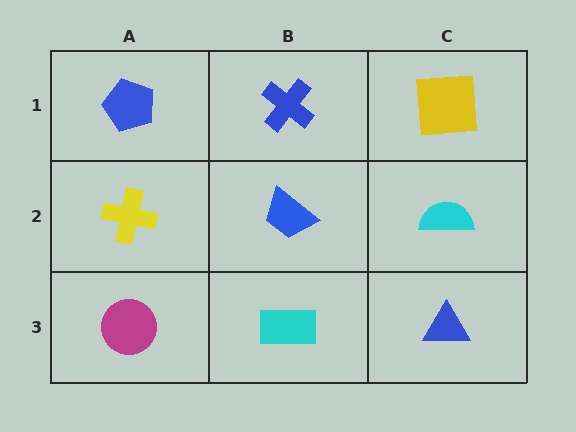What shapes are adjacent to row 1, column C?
A cyan semicircle (row 2, column C), a blue cross (row 1, column B).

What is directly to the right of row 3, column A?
A cyan rectangle.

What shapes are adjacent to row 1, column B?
A blue trapezoid (row 2, column B), a blue pentagon (row 1, column A), a yellow square (row 1, column C).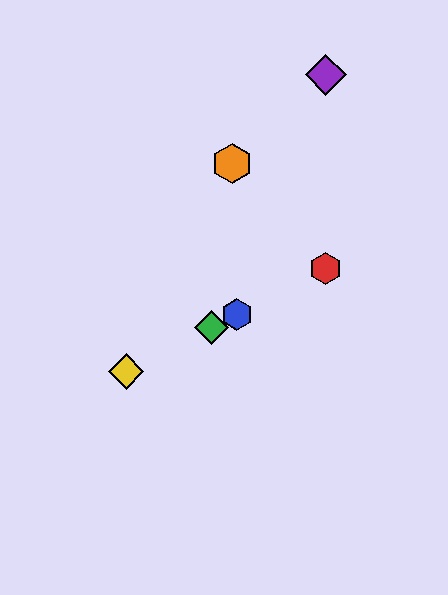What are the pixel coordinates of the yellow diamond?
The yellow diamond is at (126, 371).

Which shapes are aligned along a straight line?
The red hexagon, the blue hexagon, the green diamond, the yellow diamond are aligned along a straight line.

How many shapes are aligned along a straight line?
4 shapes (the red hexagon, the blue hexagon, the green diamond, the yellow diamond) are aligned along a straight line.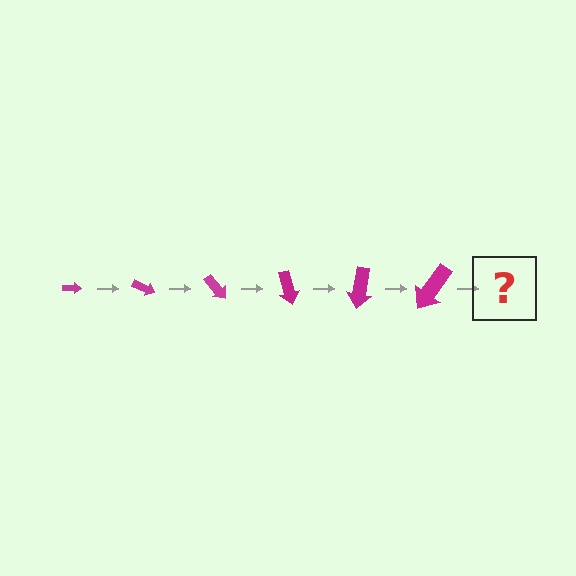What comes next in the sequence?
The next element should be an arrow, larger than the previous one and rotated 150 degrees from the start.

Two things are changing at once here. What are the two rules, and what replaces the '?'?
The two rules are that the arrow grows larger each step and it rotates 25 degrees each step. The '?' should be an arrow, larger than the previous one and rotated 150 degrees from the start.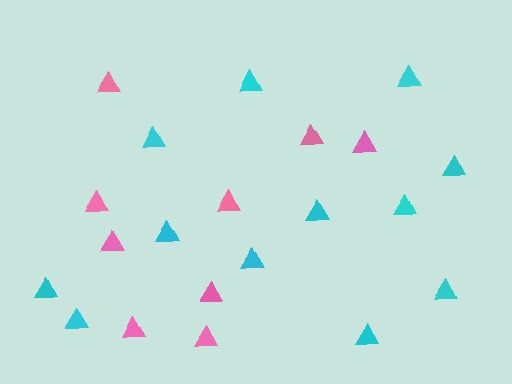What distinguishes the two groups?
There are 2 groups: one group of pink triangles (9) and one group of cyan triangles (12).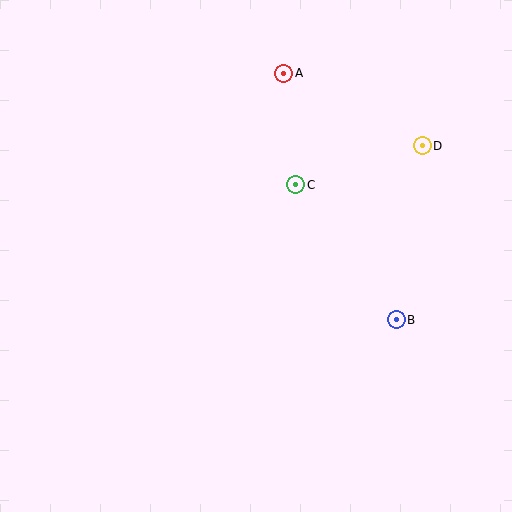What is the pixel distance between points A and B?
The distance between A and B is 271 pixels.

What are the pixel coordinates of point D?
Point D is at (422, 146).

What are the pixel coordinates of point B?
Point B is at (396, 320).